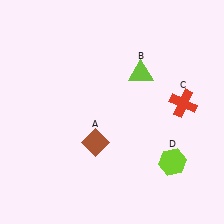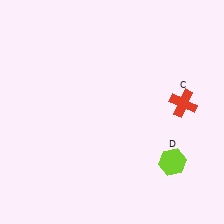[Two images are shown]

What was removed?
The brown diamond (A), the lime triangle (B) were removed in Image 2.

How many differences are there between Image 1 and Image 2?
There are 2 differences between the two images.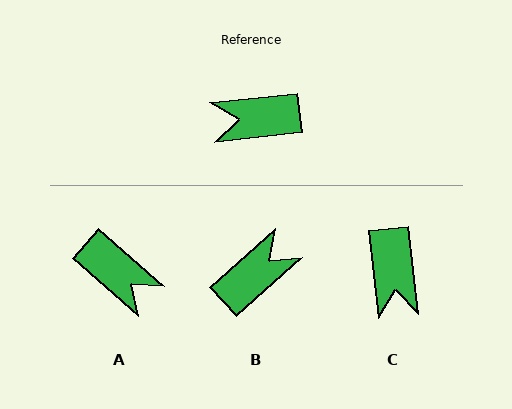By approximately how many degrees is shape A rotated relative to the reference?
Approximately 133 degrees counter-clockwise.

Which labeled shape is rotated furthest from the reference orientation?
B, about 144 degrees away.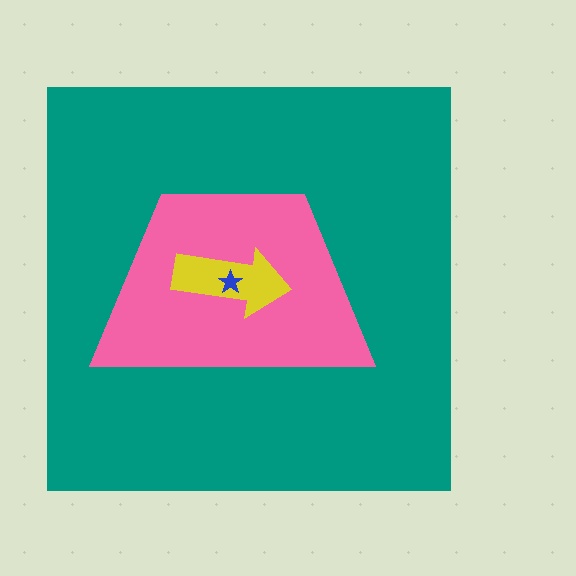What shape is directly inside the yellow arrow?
The blue star.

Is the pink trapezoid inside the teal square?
Yes.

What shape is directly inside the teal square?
The pink trapezoid.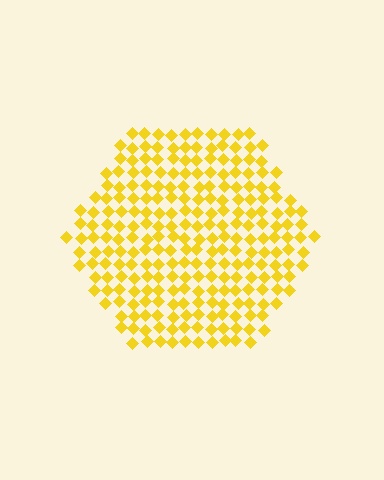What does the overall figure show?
The overall figure shows a hexagon.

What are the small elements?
The small elements are diamonds.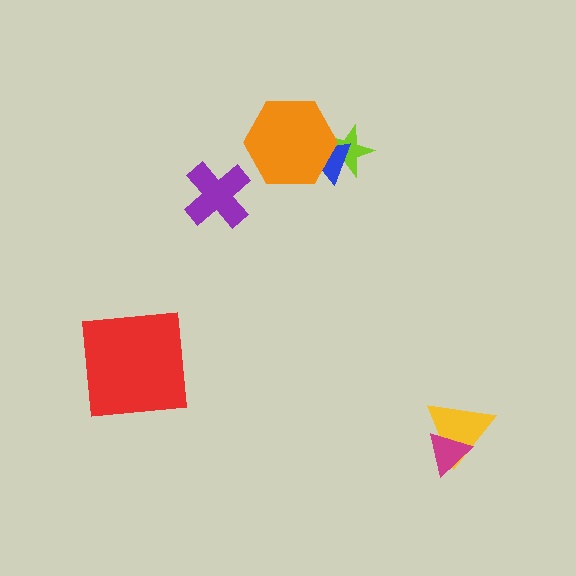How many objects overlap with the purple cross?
0 objects overlap with the purple cross.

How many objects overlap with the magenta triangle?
1 object overlaps with the magenta triangle.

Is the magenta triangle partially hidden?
No, no other shape covers it.